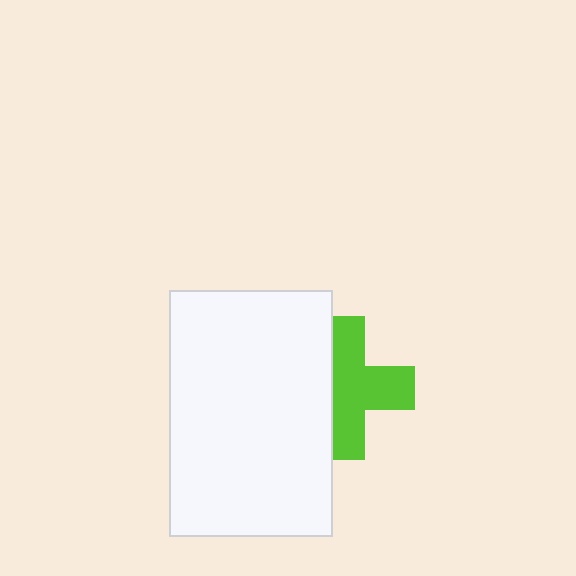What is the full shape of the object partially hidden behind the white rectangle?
The partially hidden object is a lime cross.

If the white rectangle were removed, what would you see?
You would see the complete lime cross.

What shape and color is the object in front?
The object in front is a white rectangle.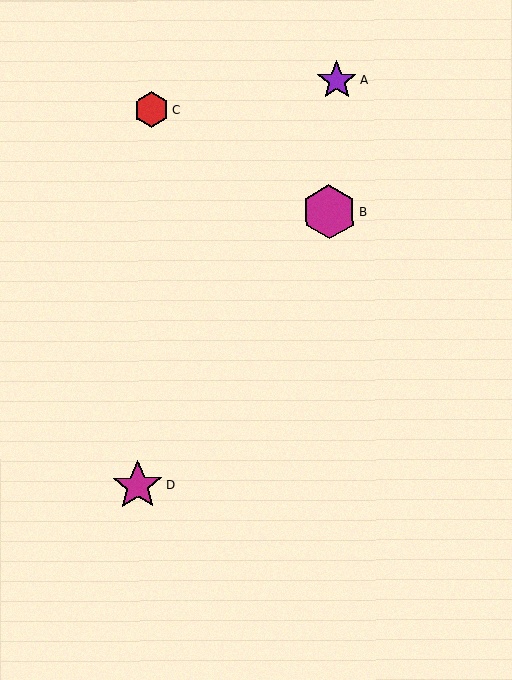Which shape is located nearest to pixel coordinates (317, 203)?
The magenta hexagon (labeled B) at (329, 212) is nearest to that location.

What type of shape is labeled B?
Shape B is a magenta hexagon.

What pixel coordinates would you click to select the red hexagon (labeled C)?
Click at (151, 110) to select the red hexagon C.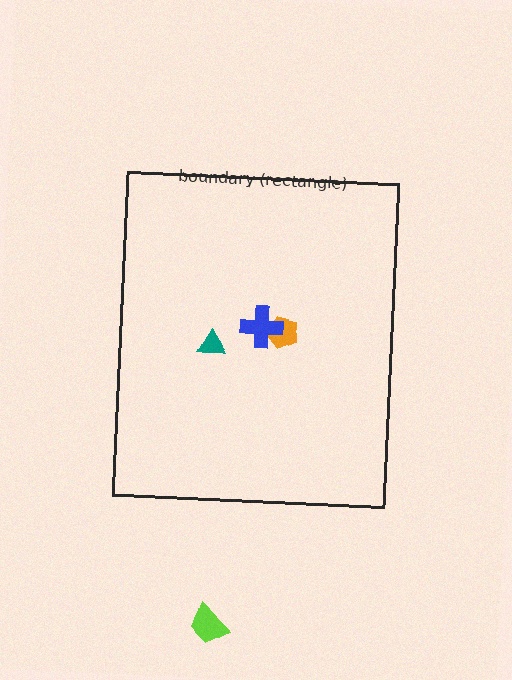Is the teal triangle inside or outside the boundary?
Inside.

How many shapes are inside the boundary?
3 inside, 1 outside.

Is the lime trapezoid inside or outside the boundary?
Outside.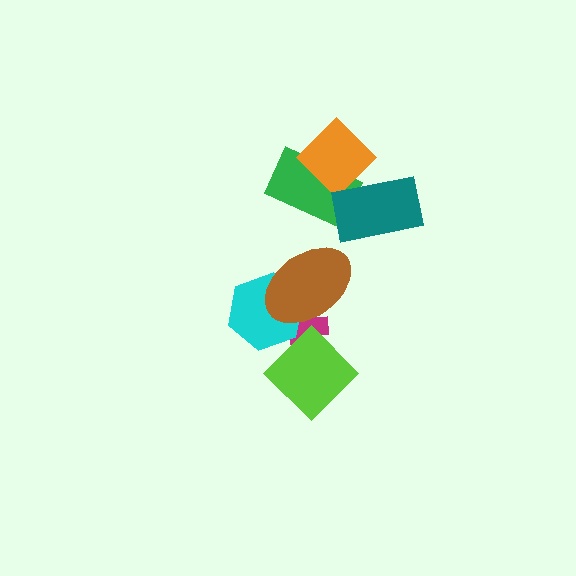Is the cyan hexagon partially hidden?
Yes, it is partially covered by another shape.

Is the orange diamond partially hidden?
Yes, it is partially covered by another shape.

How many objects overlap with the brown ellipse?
2 objects overlap with the brown ellipse.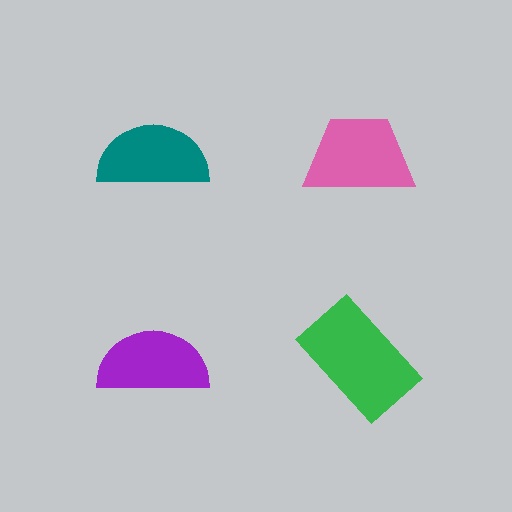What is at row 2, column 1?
A purple semicircle.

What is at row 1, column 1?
A teal semicircle.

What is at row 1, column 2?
A pink trapezoid.